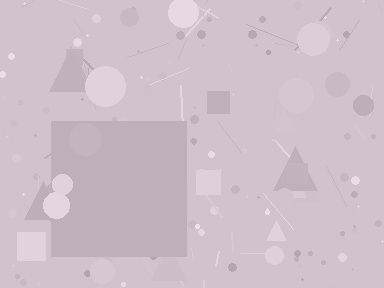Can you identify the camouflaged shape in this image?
The camouflaged shape is a square.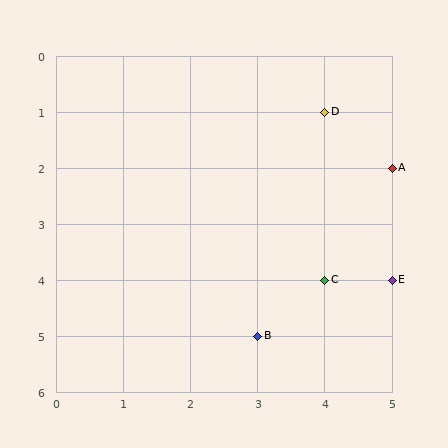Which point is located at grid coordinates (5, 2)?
Point A is at (5, 2).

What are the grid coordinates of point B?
Point B is at grid coordinates (3, 5).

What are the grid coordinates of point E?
Point E is at grid coordinates (5, 4).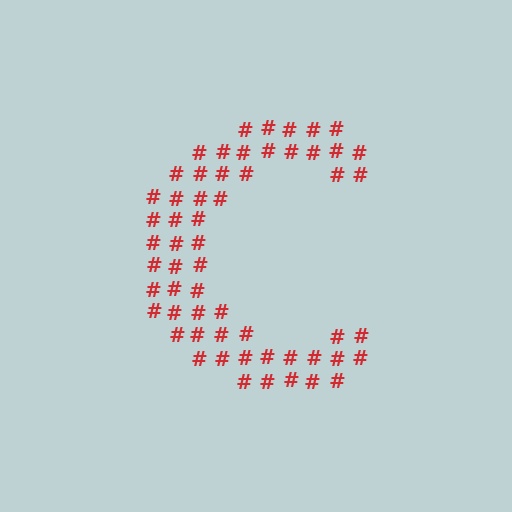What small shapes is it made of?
It is made of small hash symbols.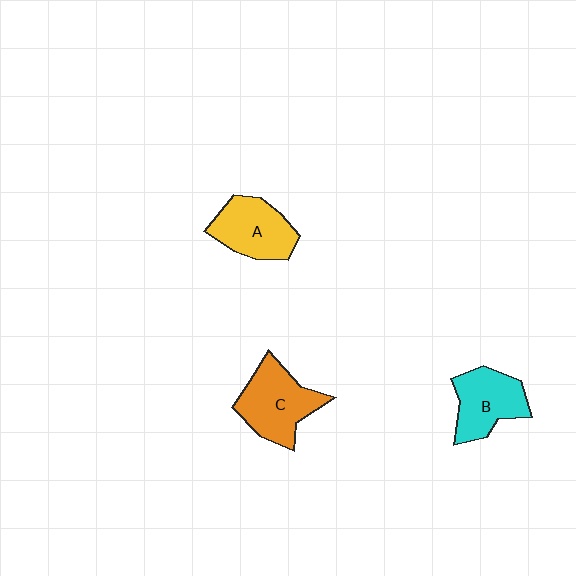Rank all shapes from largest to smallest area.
From largest to smallest: C (orange), A (yellow), B (cyan).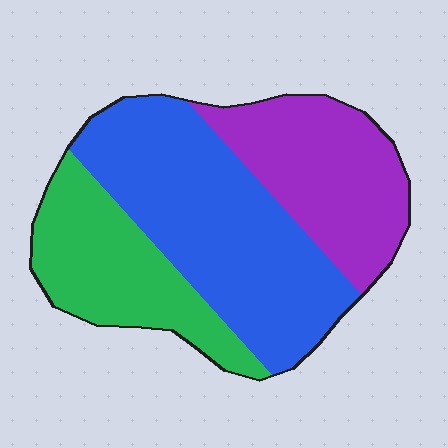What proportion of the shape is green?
Green takes up between a quarter and a half of the shape.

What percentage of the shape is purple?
Purple covers about 30% of the shape.